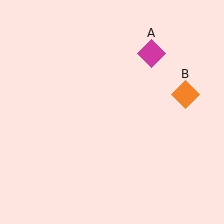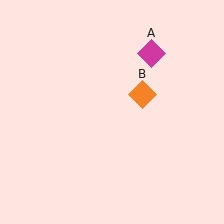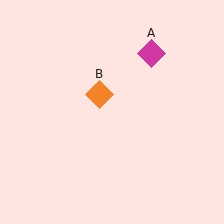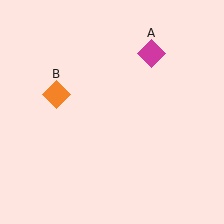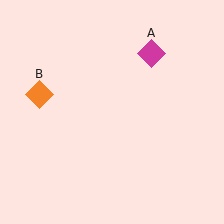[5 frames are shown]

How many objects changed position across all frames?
1 object changed position: orange diamond (object B).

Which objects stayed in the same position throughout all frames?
Magenta diamond (object A) remained stationary.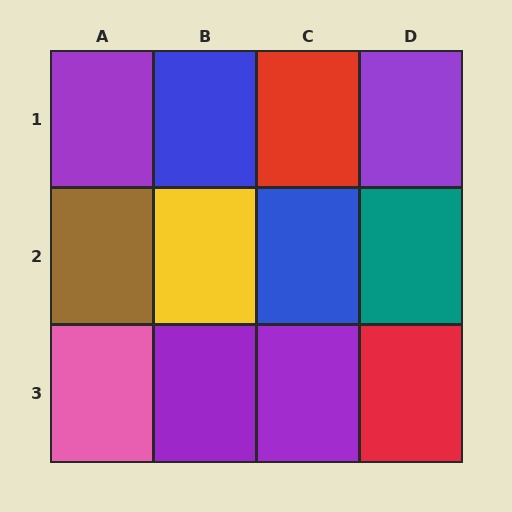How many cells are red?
2 cells are red.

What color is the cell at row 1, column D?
Purple.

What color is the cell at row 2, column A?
Brown.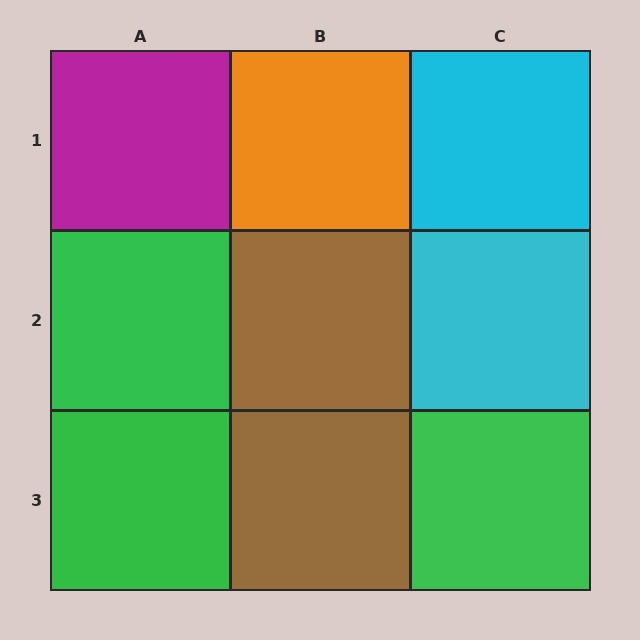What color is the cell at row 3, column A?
Green.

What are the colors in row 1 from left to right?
Magenta, orange, cyan.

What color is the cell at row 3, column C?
Green.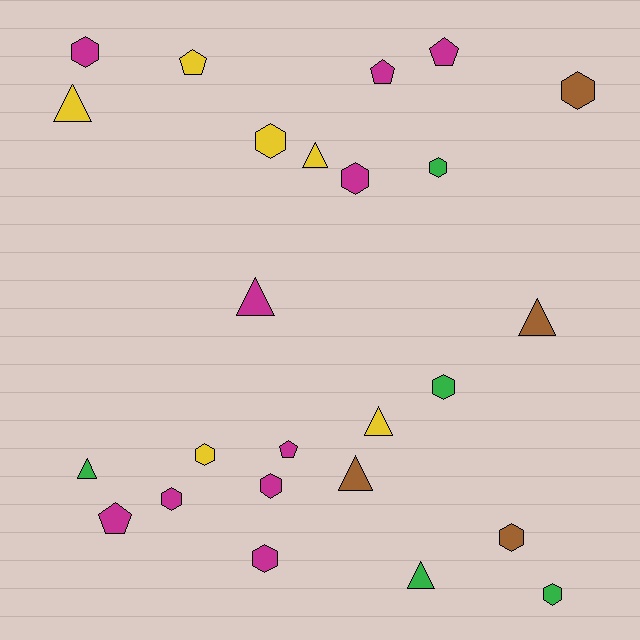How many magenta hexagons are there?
There are 5 magenta hexagons.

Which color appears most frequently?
Magenta, with 10 objects.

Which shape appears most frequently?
Hexagon, with 12 objects.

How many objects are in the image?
There are 25 objects.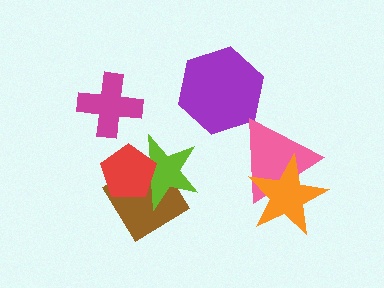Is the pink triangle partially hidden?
Yes, it is partially covered by another shape.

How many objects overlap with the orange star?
1 object overlaps with the orange star.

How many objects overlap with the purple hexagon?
0 objects overlap with the purple hexagon.